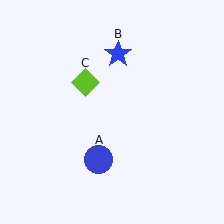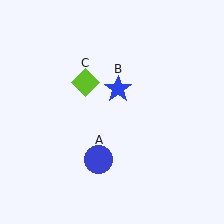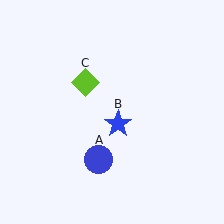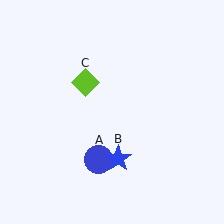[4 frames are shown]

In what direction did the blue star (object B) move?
The blue star (object B) moved down.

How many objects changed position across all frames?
1 object changed position: blue star (object B).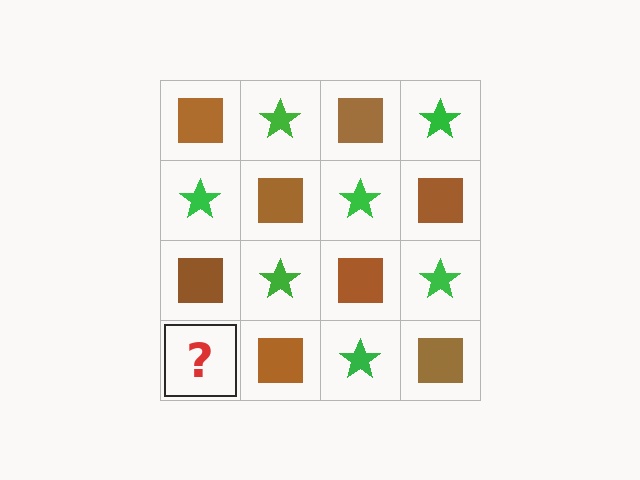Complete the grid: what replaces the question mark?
The question mark should be replaced with a green star.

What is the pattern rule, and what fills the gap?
The rule is that it alternates brown square and green star in a checkerboard pattern. The gap should be filled with a green star.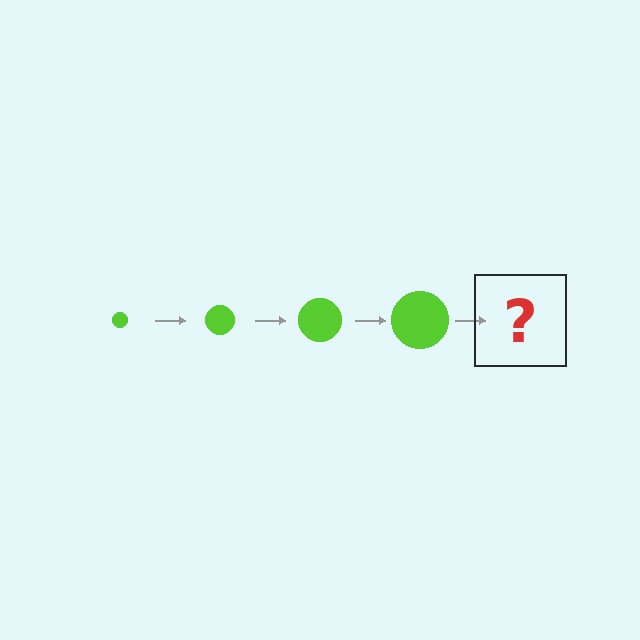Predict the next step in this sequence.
The next step is a lime circle, larger than the previous one.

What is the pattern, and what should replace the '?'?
The pattern is that the circle gets progressively larger each step. The '?' should be a lime circle, larger than the previous one.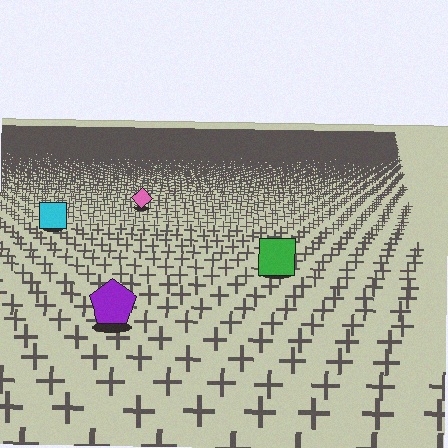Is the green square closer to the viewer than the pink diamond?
Yes. The green square is closer — you can tell from the texture gradient: the ground texture is coarser near it.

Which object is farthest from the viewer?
The pink diamond is farthest from the viewer. It appears smaller and the ground texture around it is denser.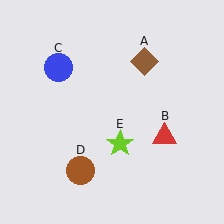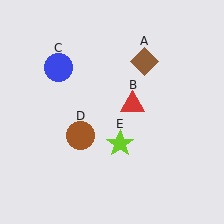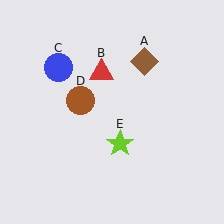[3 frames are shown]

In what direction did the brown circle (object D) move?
The brown circle (object D) moved up.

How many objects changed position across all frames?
2 objects changed position: red triangle (object B), brown circle (object D).